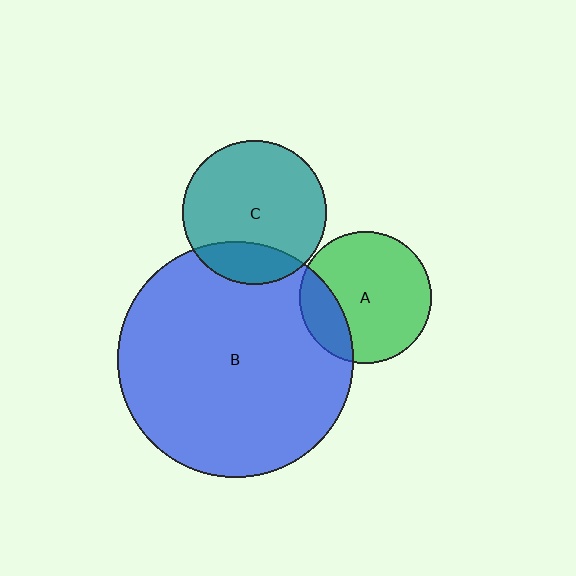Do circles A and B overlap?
Yes.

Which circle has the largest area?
Circle B (blue).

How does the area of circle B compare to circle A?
Approximately 3.2 times.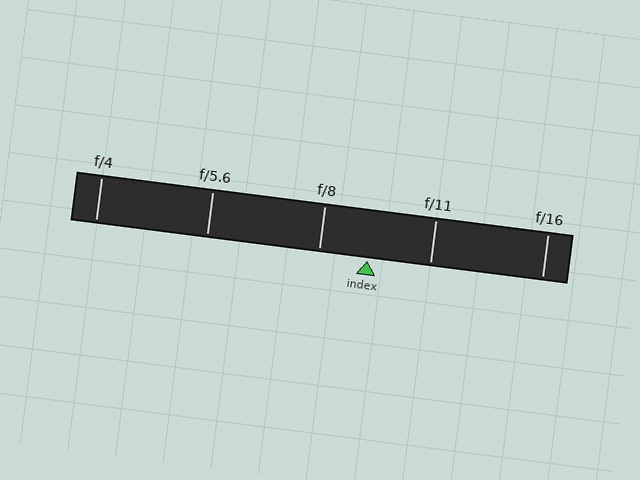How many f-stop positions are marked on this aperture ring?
There are 5 f-stop positions marked.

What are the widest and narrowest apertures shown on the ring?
The widest aperture shown is f/4 and the narrowest is f/16.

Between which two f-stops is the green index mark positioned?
The index mark is between f/8 and f/11.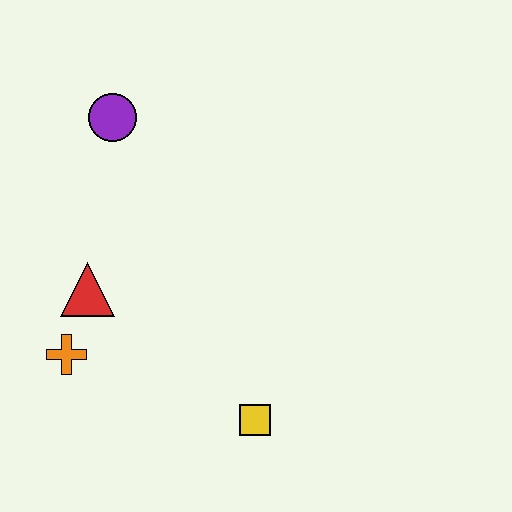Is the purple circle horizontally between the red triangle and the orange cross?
No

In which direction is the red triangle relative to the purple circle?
The red triangle is below the purple circle.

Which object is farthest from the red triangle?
The yellow square is farthest from the red triangle.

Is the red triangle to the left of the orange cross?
No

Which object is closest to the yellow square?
The orange cross is closest to the yellow square.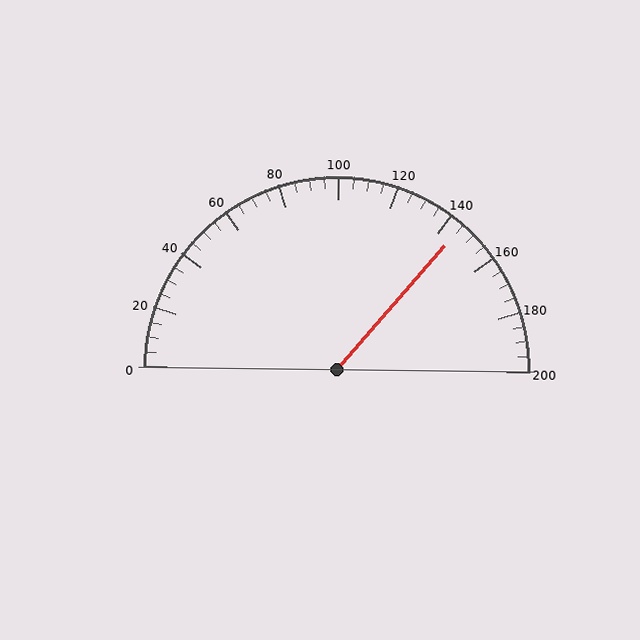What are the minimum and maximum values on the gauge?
The gauge ranges from 0 to 200.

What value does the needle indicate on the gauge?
The needle indicates approximately 145.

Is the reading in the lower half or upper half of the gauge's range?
The reading is in the upper half of the range (0 to 200).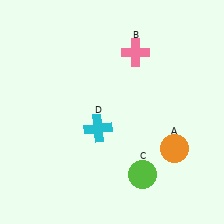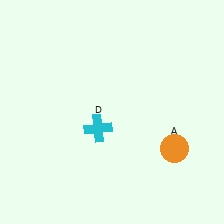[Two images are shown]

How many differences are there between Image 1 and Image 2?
There are 2 differences between the two images.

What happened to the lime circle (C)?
The lime circle (C) was removed in Image 2. It was in the bottom-right area of Image 1.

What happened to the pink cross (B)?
The pink cross (B) was removed in Image 2. It was in the top-right area of Image 1.